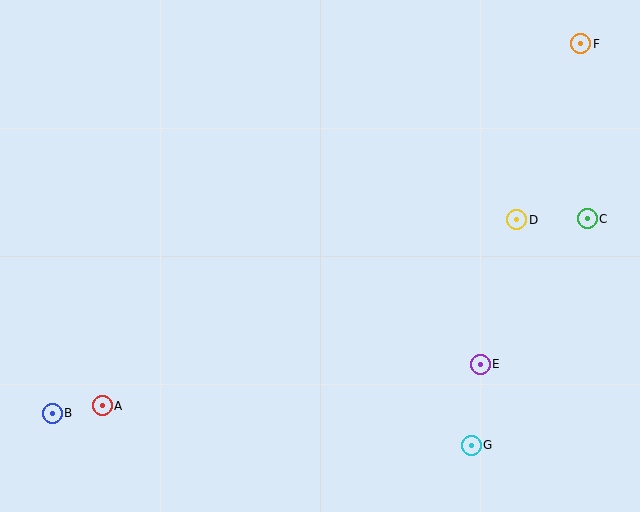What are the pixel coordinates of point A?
Point A is at (102, 406).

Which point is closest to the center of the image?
Point E at (480, 364) is closest to the center.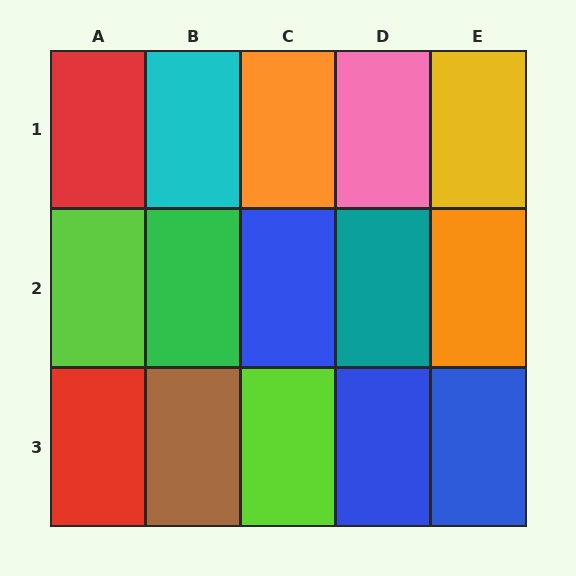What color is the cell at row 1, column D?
Pink.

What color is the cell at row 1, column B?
Cyan.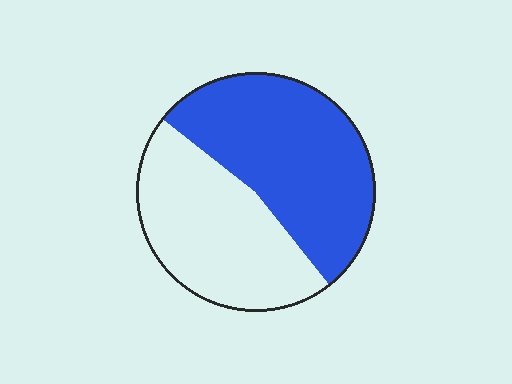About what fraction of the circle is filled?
About one half (1/2).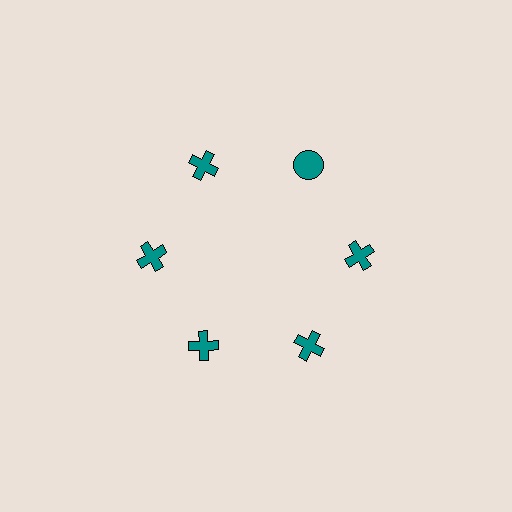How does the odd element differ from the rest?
It has a different shape: circle instead of cross.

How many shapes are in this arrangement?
There are 6 shapes arranged in a ring pattern.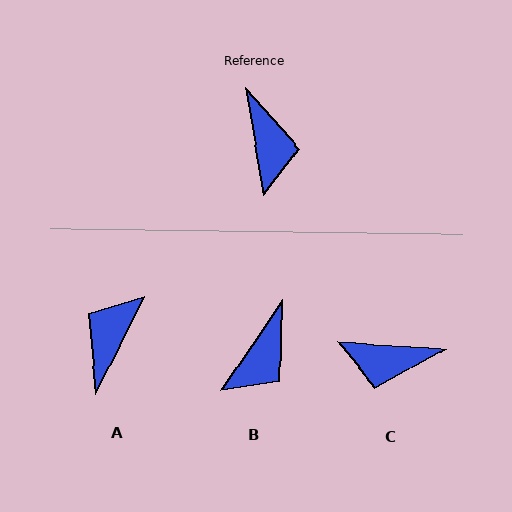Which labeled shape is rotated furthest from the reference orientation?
A, about 144 degrees away.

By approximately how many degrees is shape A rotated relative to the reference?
Approximately 144 degrees counter-clockwise.